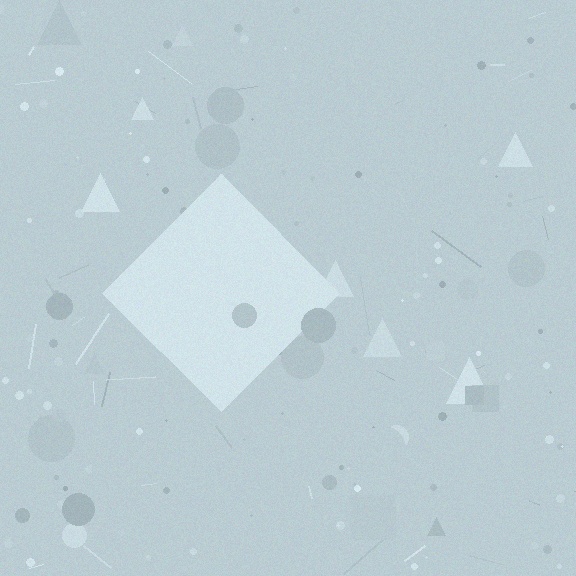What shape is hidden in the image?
A diamond is hidden in the image.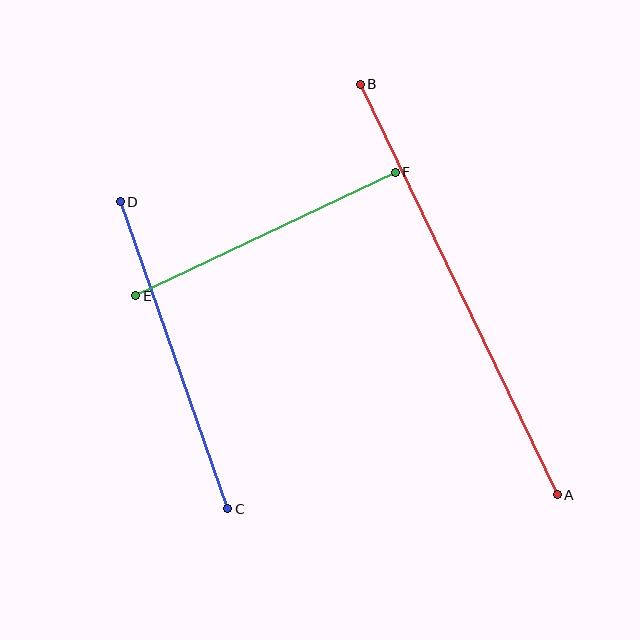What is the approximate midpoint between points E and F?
The midpoint is at approximately (265, 234) pixels.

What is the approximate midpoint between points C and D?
The midpoint is at approximately (174, 355) pixels.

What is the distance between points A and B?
The distance is approximately 456 pixels.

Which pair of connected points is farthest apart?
Points A and B are farthest apart.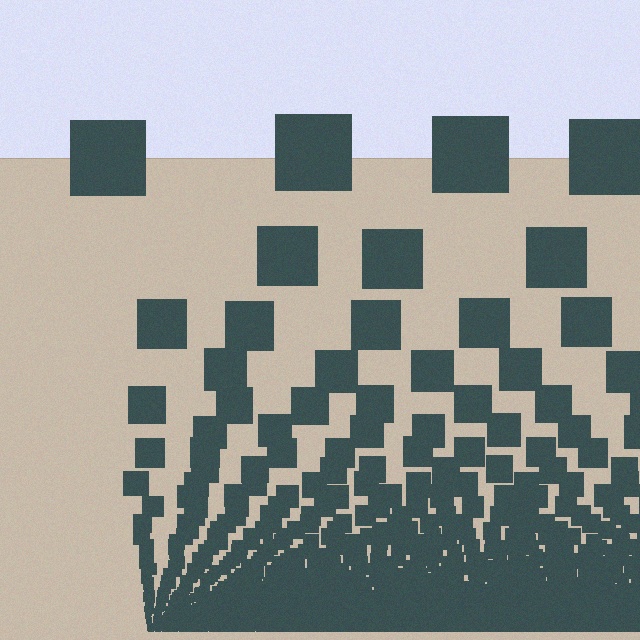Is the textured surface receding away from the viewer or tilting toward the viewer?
The surface appears to tilt toward the viewer. Texture elements get larger and sparser toward the top.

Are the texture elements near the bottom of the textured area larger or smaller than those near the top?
Smaller. The gradient is inverted — elements near the bottom are smaller and denser.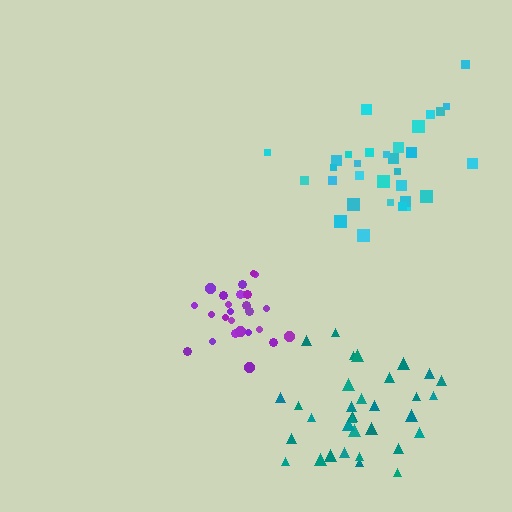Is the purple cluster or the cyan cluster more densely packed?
Purple.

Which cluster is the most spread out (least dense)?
Teal.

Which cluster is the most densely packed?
Purple.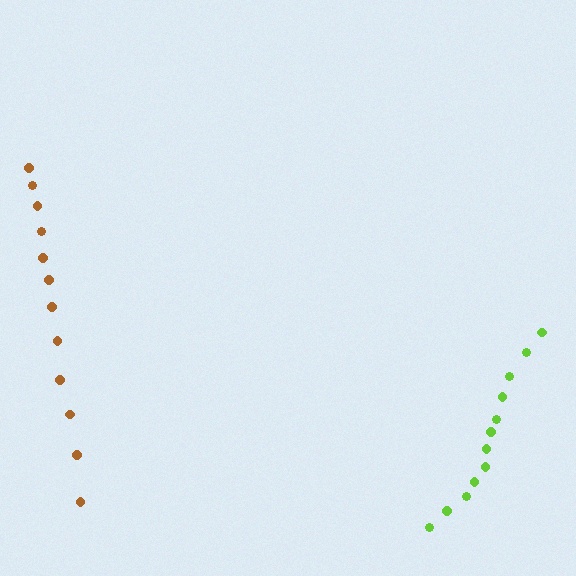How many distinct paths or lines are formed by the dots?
There are 2 distinct paths.